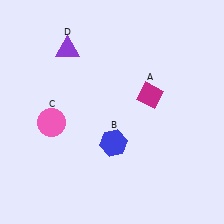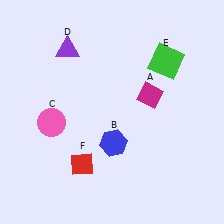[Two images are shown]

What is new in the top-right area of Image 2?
A green square (E) was added in the top-right area of Image 2.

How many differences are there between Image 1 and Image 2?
There are 2 differences between the two images.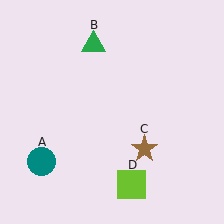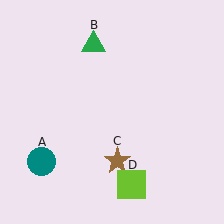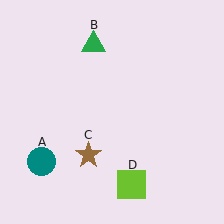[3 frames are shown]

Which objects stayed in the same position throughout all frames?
Teal circle (object A) and green triangle (object B) and lime square (object D) remained stationary.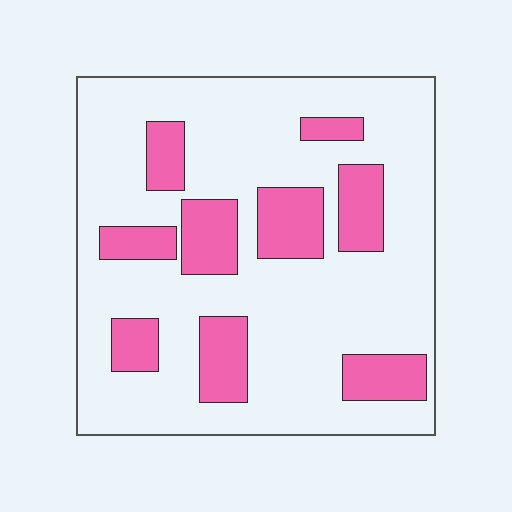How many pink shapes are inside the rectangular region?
9.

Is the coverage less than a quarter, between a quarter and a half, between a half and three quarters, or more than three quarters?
Less than a quarter.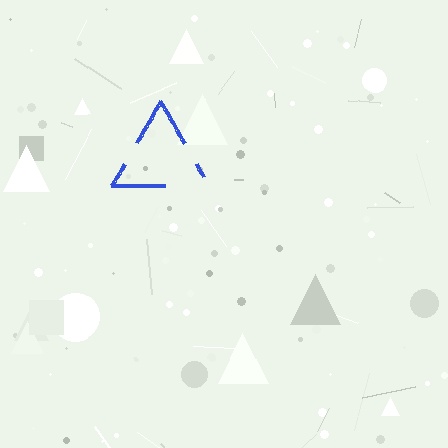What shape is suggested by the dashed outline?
The dashed outline suggests a triangle.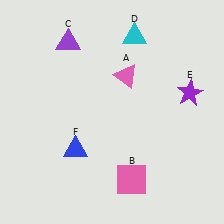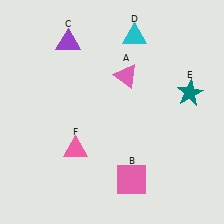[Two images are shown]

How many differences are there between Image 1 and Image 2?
There are 2 differences between the two images.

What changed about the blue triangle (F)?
In Image 1, F is blue. In Image 2, it changed to pink.